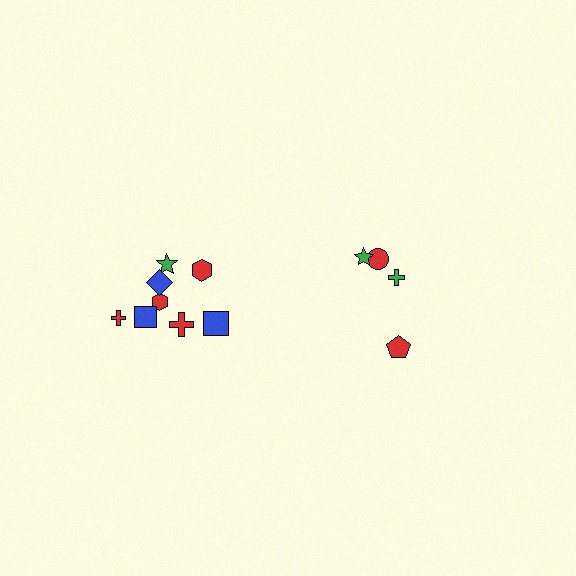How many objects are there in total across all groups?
There are 12 objects.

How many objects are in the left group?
There are 8 objects.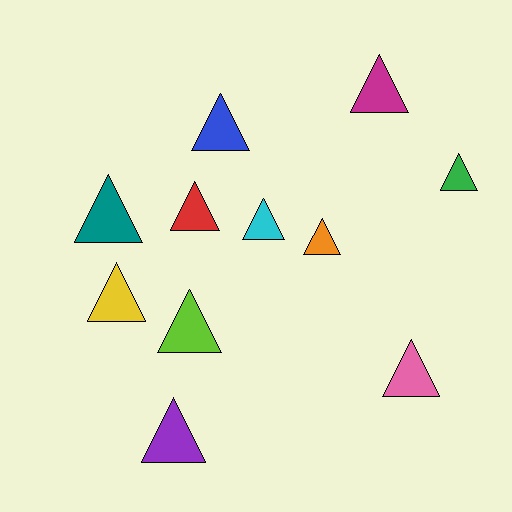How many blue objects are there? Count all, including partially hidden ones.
There is 1 blue object.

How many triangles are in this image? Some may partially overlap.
There are 11 triangles.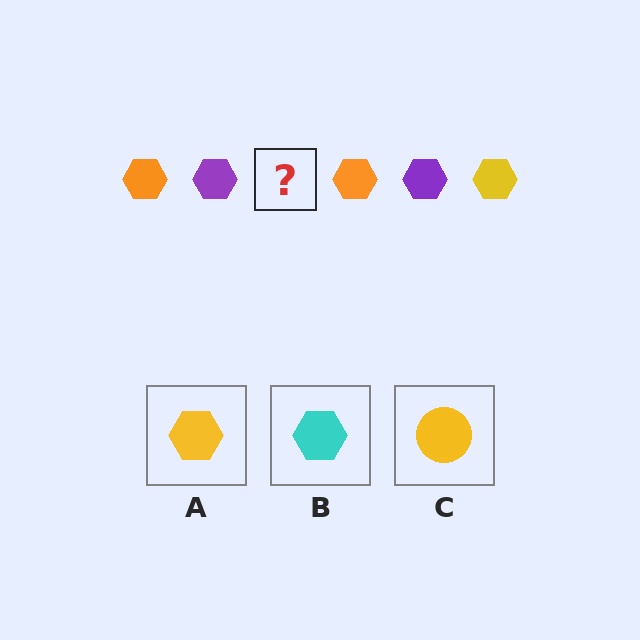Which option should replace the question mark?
Option A.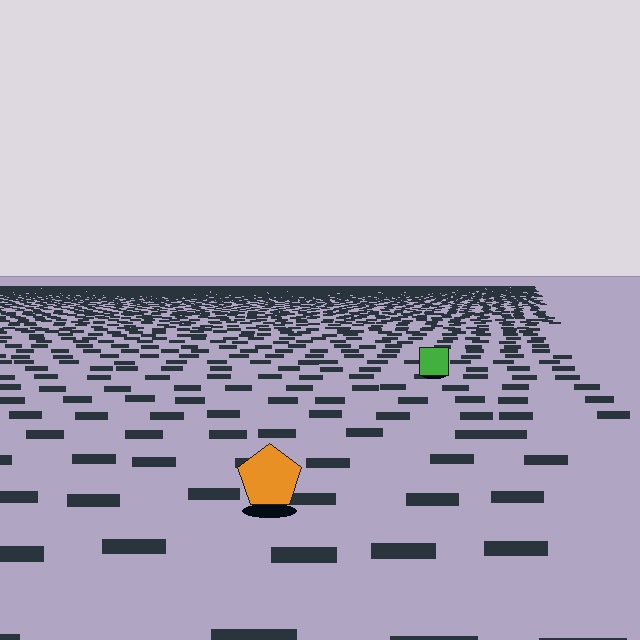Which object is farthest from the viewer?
The green square is farthest from the viewer. It appears smaller and the ground texture around it is denser.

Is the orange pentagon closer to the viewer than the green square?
Yes. The orange pentagon is closer — you can tell from the texture gradient: the ground texture is coarser near it.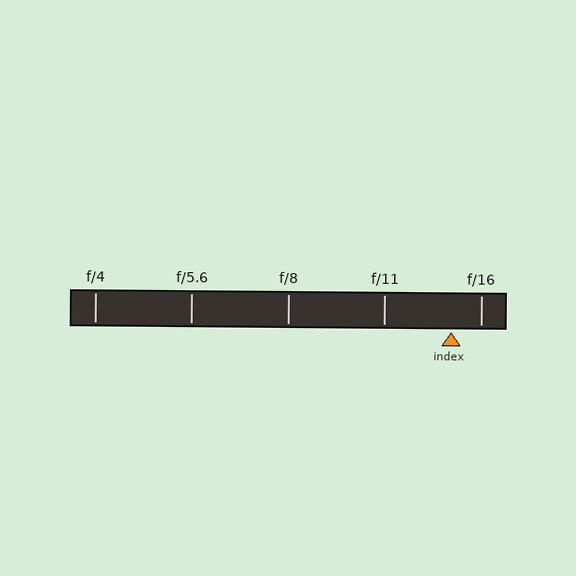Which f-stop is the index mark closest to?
The index mark is closest to f/16.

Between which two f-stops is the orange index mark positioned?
The index mark is between f/11 and f/16.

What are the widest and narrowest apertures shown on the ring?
The widest aperture shown is f/4 and the narrowest is f/16.